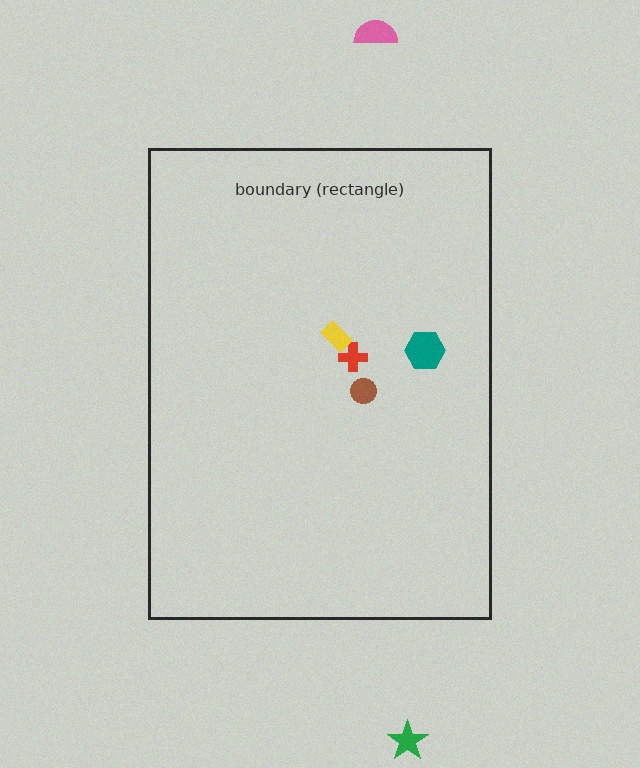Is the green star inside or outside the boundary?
Outside.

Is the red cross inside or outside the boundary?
Inside.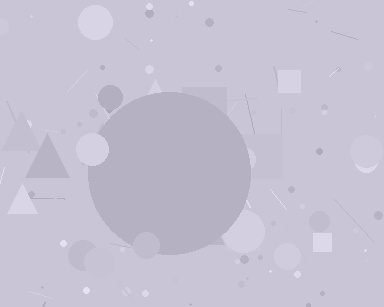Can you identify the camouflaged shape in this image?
The camouflaged shape is a circle.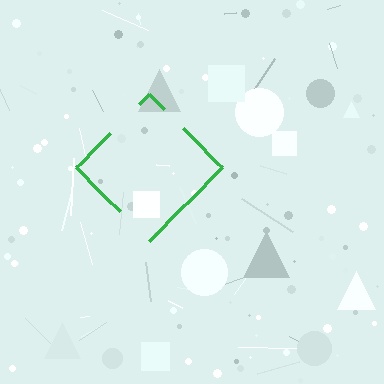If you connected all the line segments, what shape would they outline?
They would outline a diamond.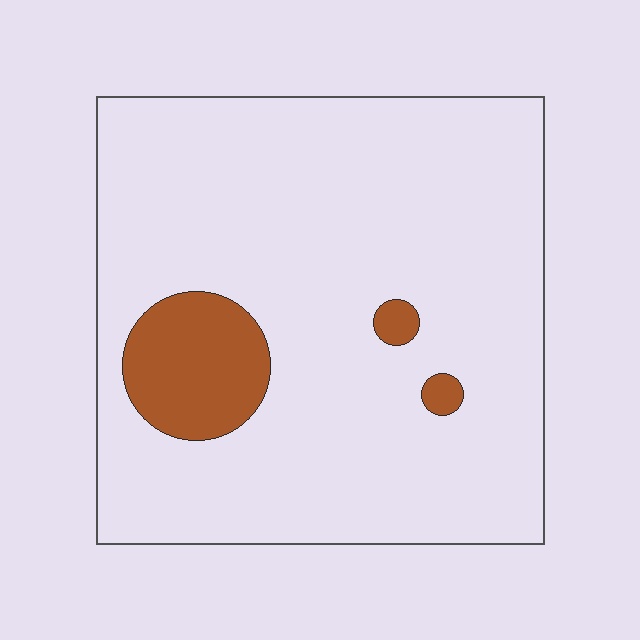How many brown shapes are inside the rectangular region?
3.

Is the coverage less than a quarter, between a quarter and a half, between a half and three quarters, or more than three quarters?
Less than a quarter.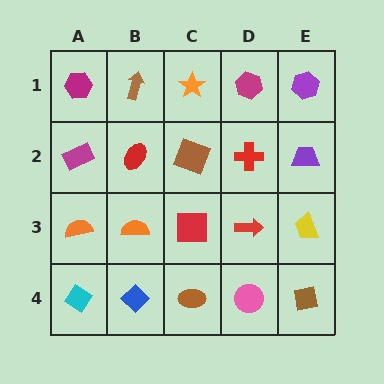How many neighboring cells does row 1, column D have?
3.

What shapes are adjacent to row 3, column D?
A red cross (row 2, column D), a pink circle (row 4, column D), a red square (row 3, column C), a yellow trapezoid (row 3, column E).